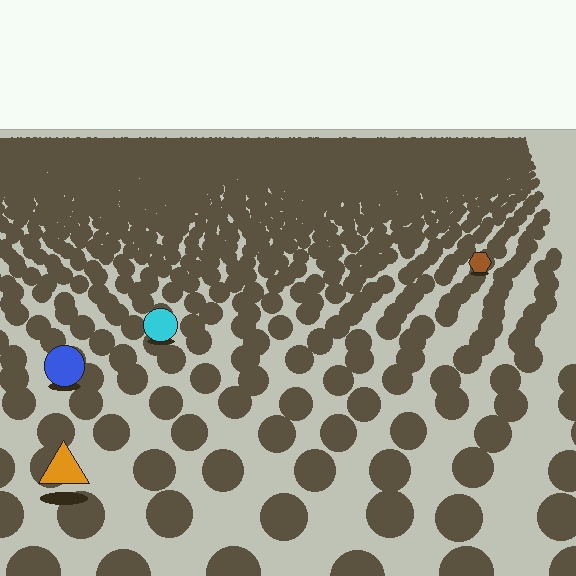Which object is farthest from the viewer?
The brown hexagon is farthest from the viewer. It appears smaller and the ground texture around it is denser.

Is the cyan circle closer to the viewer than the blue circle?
No. The blue circle is closer — you can tell from the texture gradient: the ground texture is coarser near it.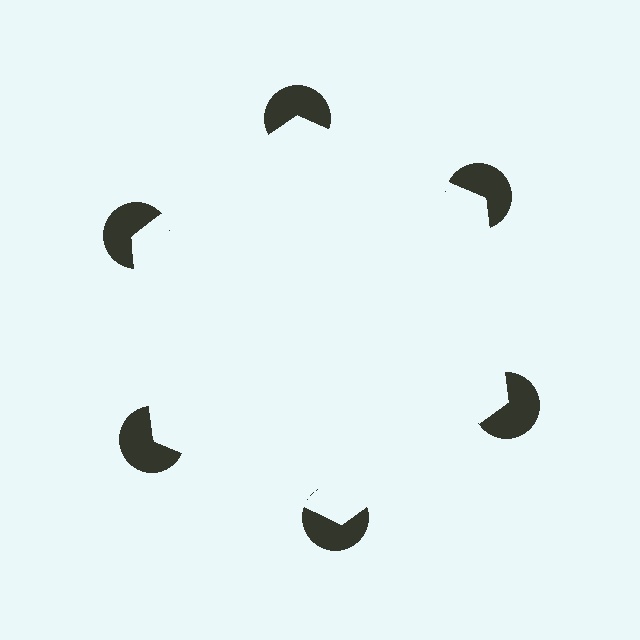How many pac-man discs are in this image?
There are 6 — one at each vertex of the illusory hexagon.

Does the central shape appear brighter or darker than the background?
It typically appears slightly brighter than the background, even though no actual brightness change is drawn.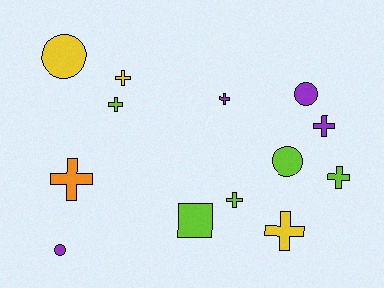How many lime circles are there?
There is 1 lime circle.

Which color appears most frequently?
Lime, with 5 objects.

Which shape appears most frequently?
Cross, with 8 objects.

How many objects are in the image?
There are 13 objects.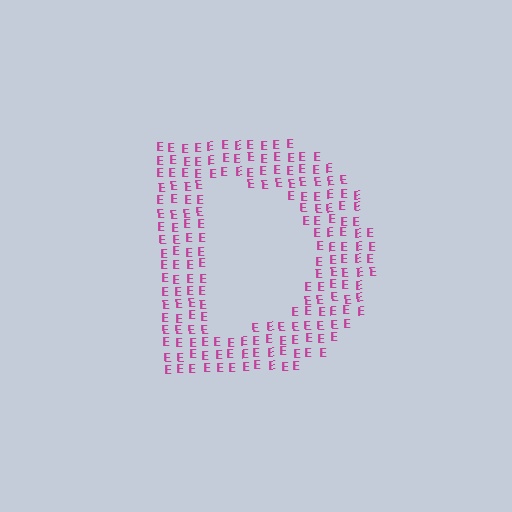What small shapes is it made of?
It is made of small letter E's.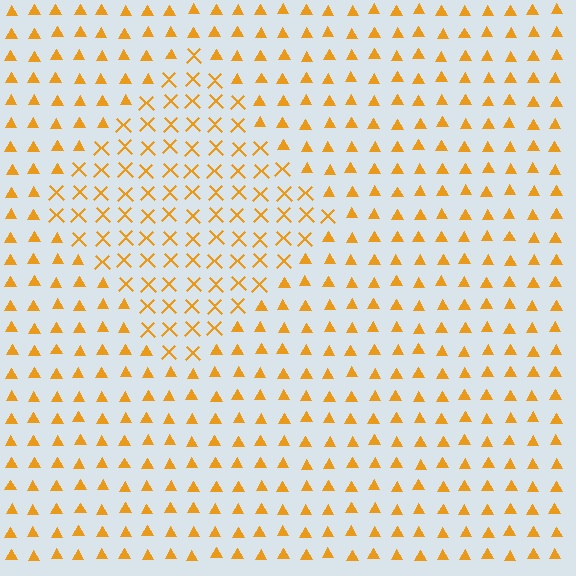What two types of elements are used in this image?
The image uses X marks inside the diamond region and triangles outside it.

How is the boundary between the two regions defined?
The boundary is defined by a change in element shape: X marks inside vs. triangles outside. All elements share the same color and spacing.